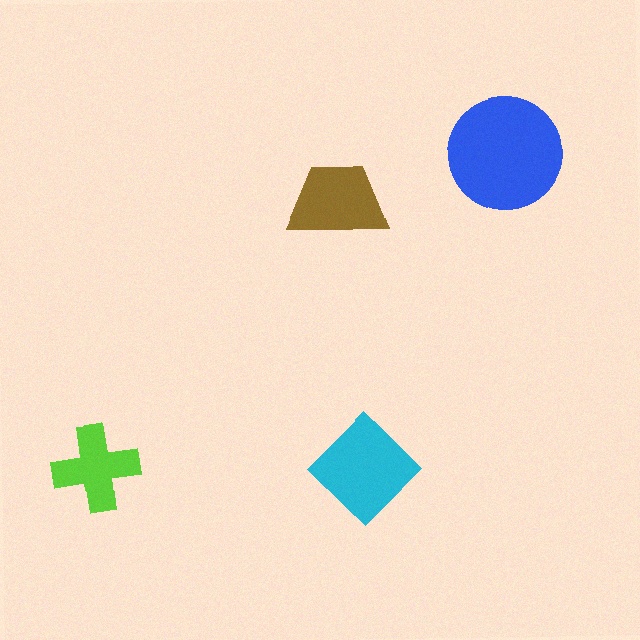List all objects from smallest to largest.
The lime cross, the brown trapezoid, the cyan diamond, the blue circle.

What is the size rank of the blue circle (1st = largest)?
1st.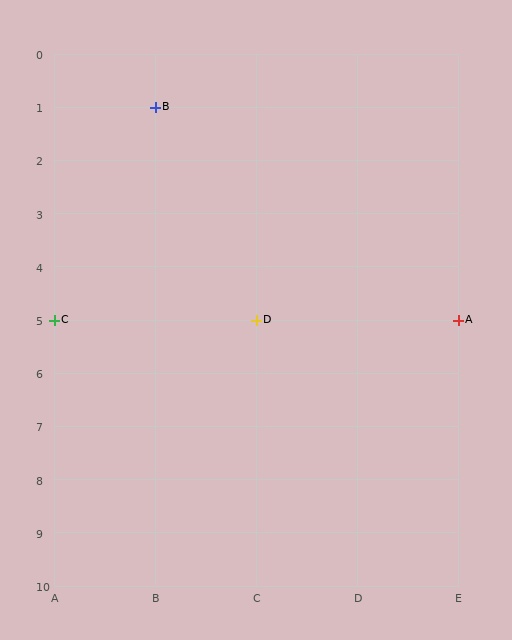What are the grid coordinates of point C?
Point C is at grid coordinates (A, 5).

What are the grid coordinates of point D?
Point D is at grid coordinates (C, 5).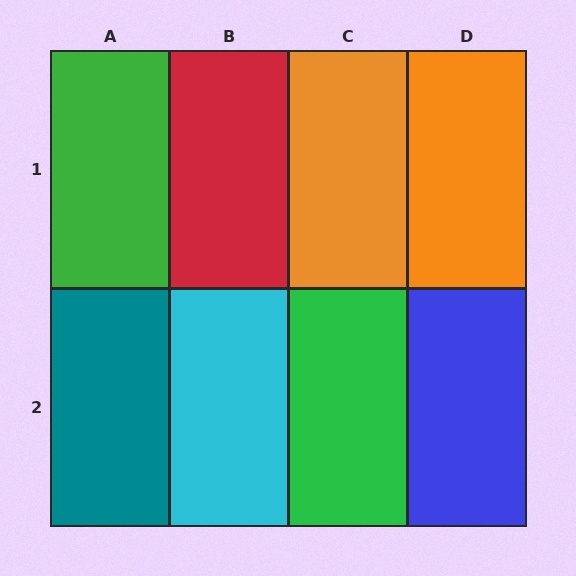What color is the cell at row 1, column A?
Green.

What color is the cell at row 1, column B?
Red.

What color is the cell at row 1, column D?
Orange.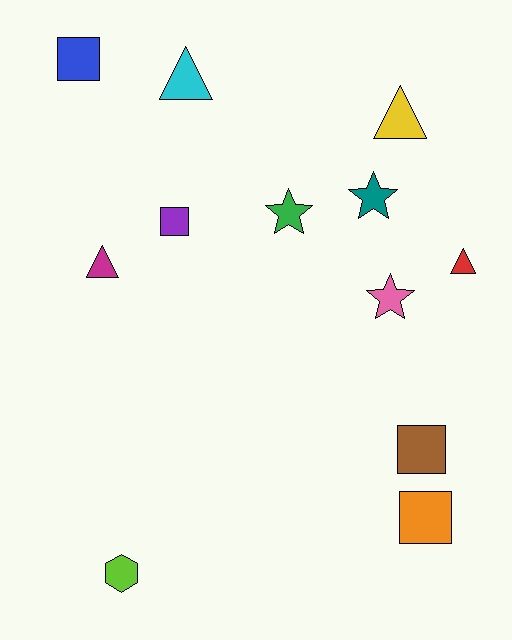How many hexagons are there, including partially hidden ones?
There is 1 hexagon.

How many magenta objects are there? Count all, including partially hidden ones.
There is 1 magenta object.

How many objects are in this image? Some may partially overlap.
There are 12 objects.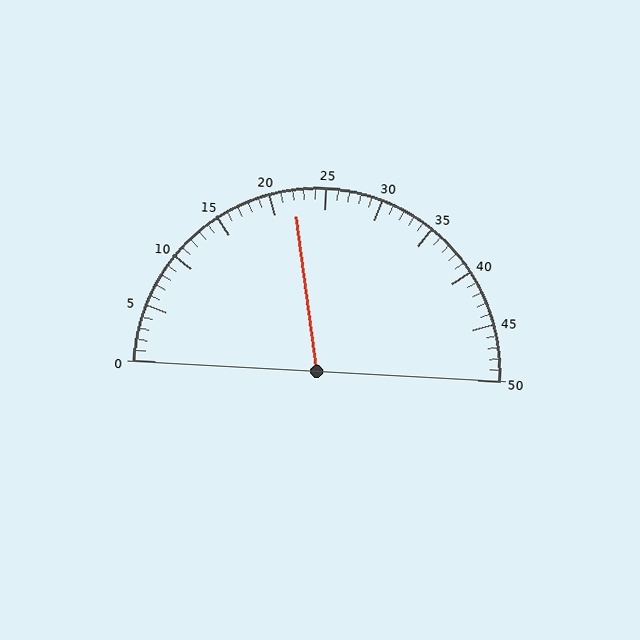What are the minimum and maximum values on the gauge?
The gauge ranges from 0 to 50.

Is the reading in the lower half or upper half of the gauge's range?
The reading is in the lower half of the range (0 to 50).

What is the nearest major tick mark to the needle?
The nearest major tick mark is 20.